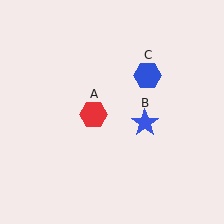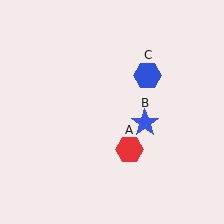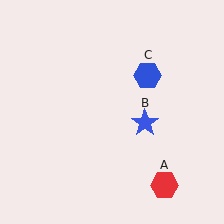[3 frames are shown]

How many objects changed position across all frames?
1 object changed position: red hexagon (object A).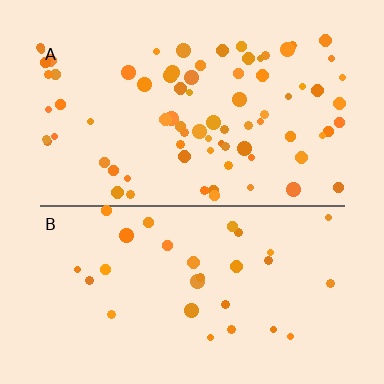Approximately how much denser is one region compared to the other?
Approximately 2.6× — region A over region B.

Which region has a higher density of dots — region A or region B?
A (the top).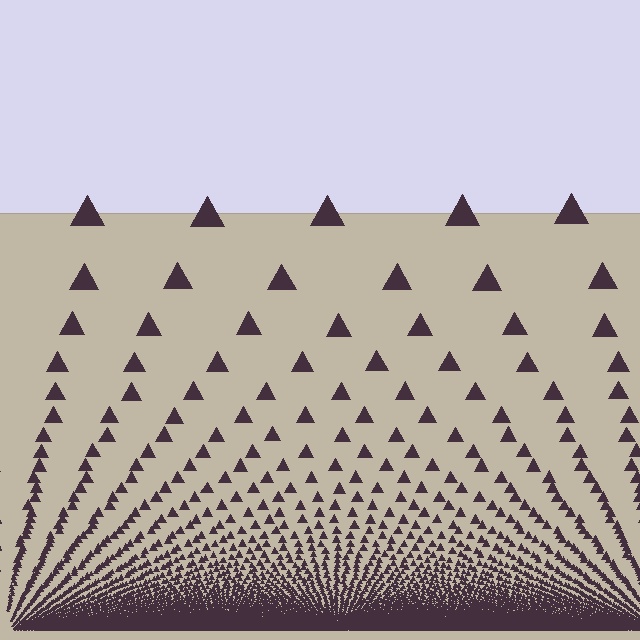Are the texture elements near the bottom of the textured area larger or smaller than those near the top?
Smaller. The gradient is inverted — elements near the bottom are smaller and denser.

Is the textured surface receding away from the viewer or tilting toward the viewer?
The surface appears to tilt toward the viewer. Texture elements get larger and sparser toward the top.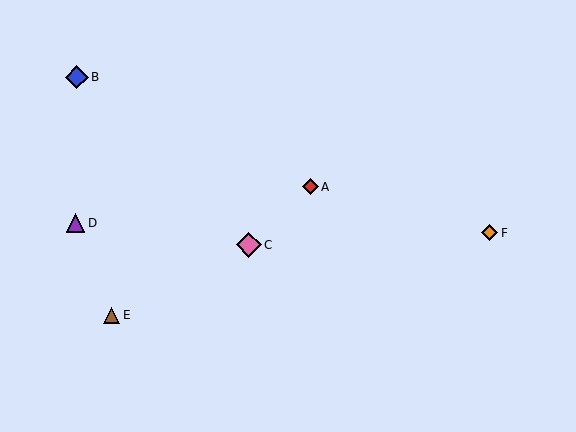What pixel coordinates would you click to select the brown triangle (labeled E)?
Click at (112, 315) to select the brown triangle E.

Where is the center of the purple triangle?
The center of the purple triangle is at (76, 223).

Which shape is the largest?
The pink diamond (labeled C) is the largest.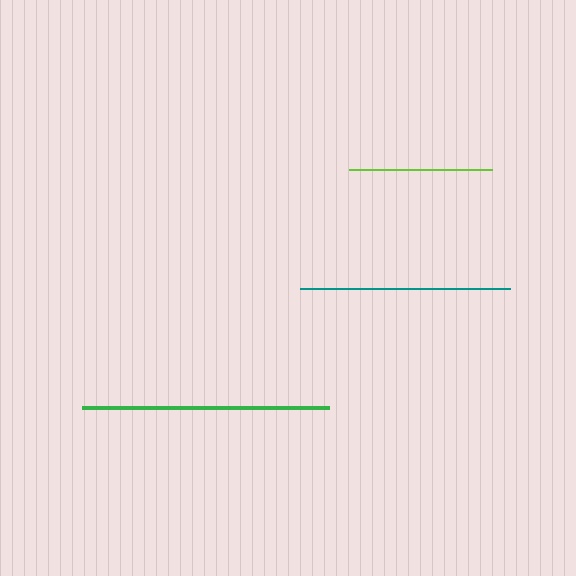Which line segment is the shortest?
The lime line is the shortest at approximately 143 pixels.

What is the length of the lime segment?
The lime segment is approximately 143 pixels long.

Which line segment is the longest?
The green line is the longest at approximately 247 pixels.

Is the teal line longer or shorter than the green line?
The green line is longer than the teal line.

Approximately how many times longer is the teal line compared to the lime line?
The teal line is approximately 1.5 times the length of the lime line.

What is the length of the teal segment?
The teal segment is approximately 209 pixels long.